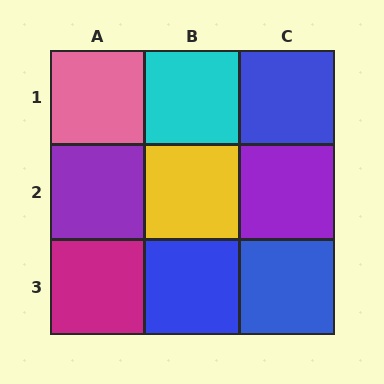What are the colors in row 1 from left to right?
Pink, cyan, blue.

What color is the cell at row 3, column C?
Blue.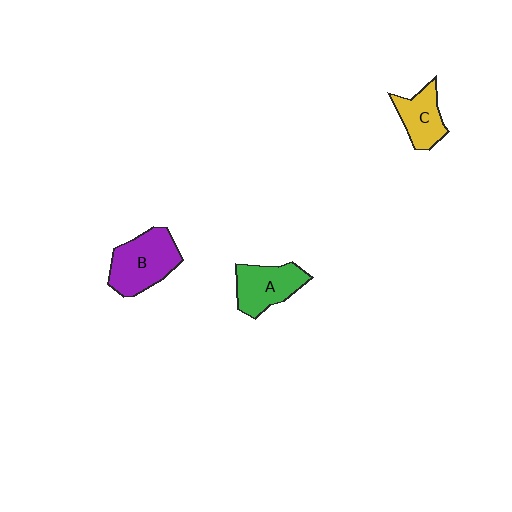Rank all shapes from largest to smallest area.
From largest to smallest: B (purple), A (green), C (yellow).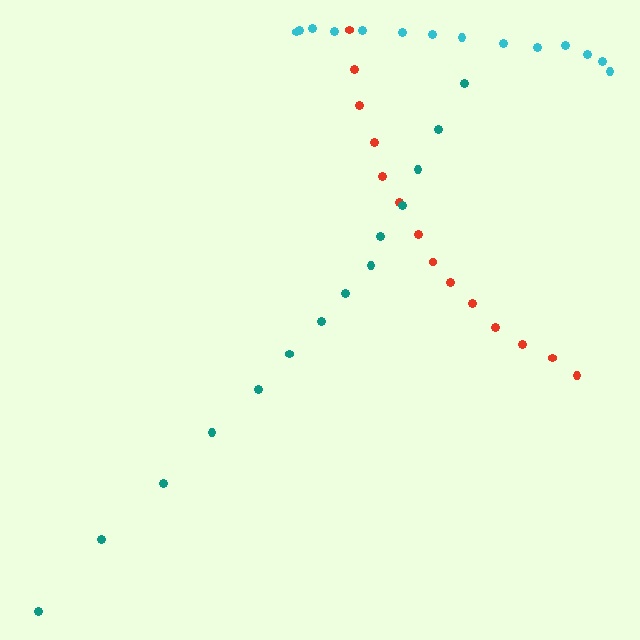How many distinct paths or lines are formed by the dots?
There are 3 distinct paths.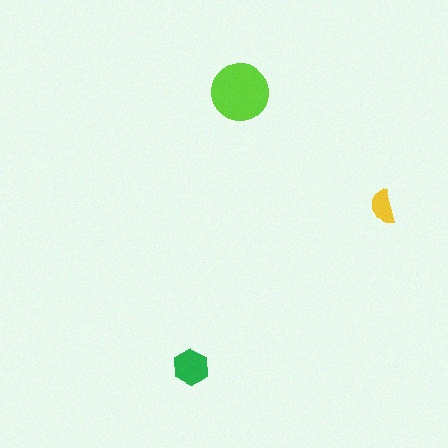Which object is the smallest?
The yellow semicircle.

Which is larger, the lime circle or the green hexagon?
The lime circle.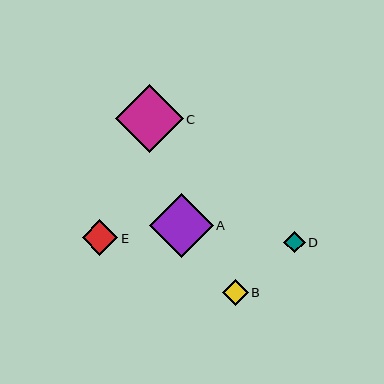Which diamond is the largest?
Diamond C is the largest with a size of approximately 68 pixels.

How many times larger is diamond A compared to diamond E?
Diamond A is approximately 1.8 times the size of diamond E.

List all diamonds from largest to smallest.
From largest to smallest: C, A, E, B, D.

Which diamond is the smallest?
Diamond D is the smallest with a size of approximately 21 pixels.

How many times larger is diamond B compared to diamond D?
Diamond B is approximately 1.2 times the size of diamond D.